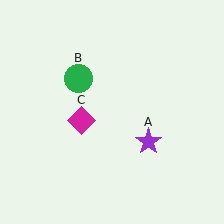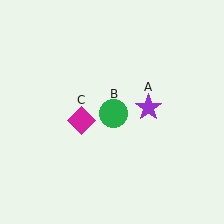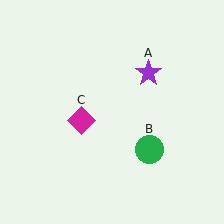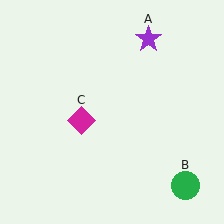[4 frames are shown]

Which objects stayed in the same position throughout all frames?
Magenta diamond (object C) remained stationary.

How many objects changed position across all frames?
2 objects changed position: purple star (object A), green circle (object B).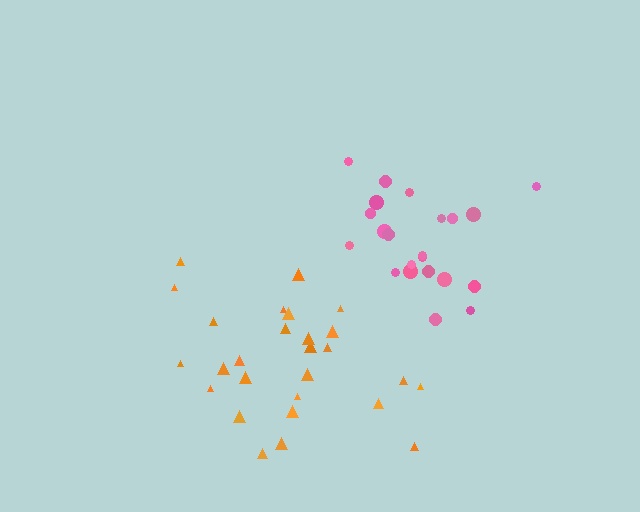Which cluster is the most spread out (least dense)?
Orange.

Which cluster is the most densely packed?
Pink.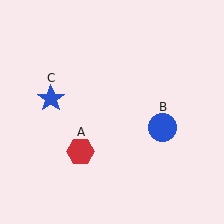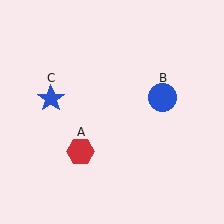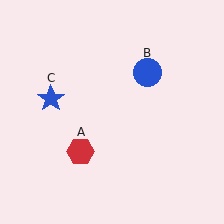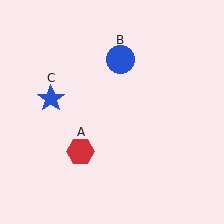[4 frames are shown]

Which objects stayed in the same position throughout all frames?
Red hexagon (object A) and blue star (object C) remained stationary.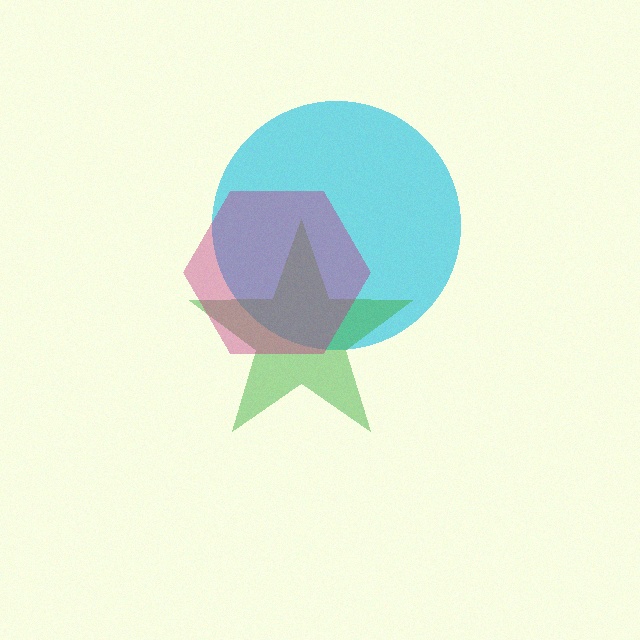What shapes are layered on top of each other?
The layered shapes are: a cyan circle, a green star, a magenta hexagon.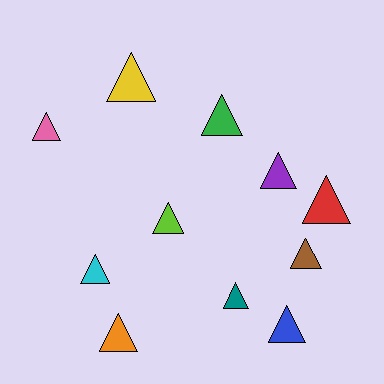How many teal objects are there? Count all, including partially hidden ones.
There is 1 teal object.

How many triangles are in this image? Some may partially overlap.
There are 11 triangles.